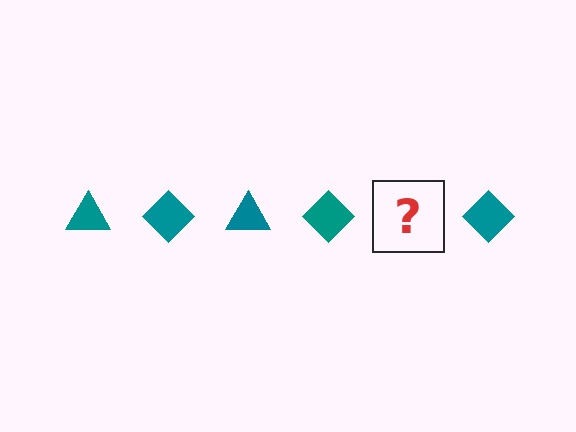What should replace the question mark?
The question mark should be replaced with a teal triangle.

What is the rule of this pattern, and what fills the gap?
The rule is that the pattern cycles through triangle, diamond shapes in teal. The gap should be filled with a teal triangle.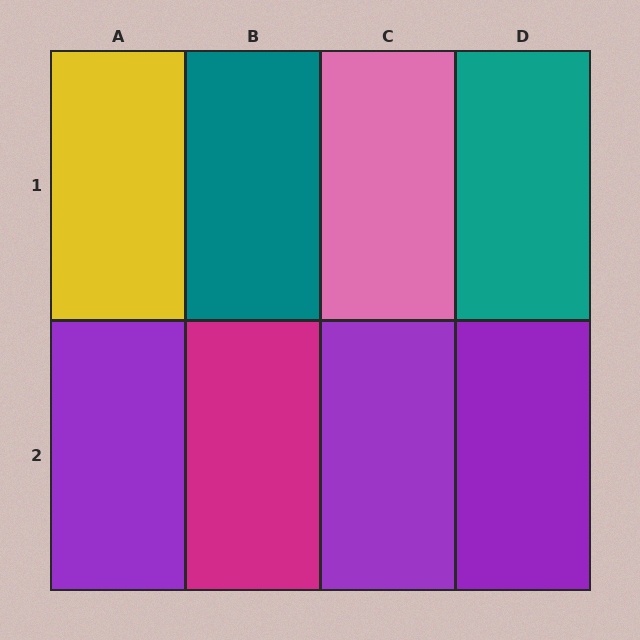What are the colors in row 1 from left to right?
Yellow, teal, pink, teal.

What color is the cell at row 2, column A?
Purple.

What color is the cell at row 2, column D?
Purple.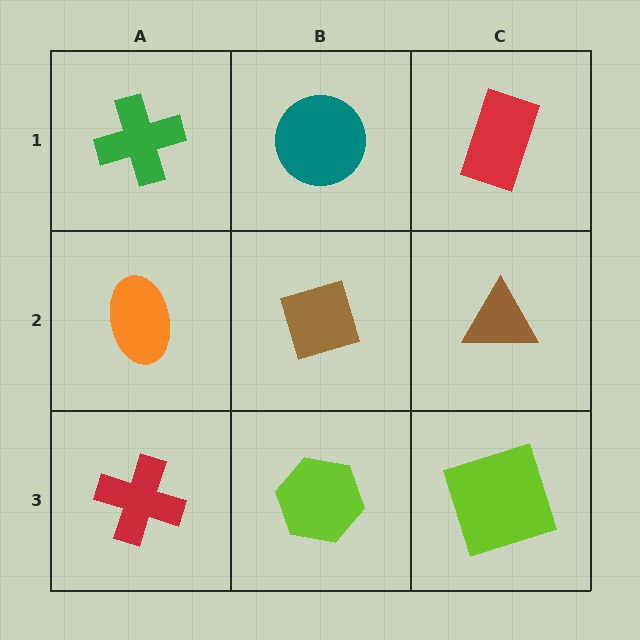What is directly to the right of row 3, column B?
A lime square.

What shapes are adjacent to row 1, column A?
An orange ellipse (row 2, column A), a teal circle (row 1, column B).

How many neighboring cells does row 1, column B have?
3.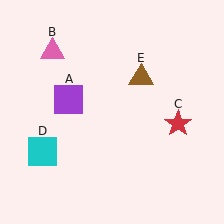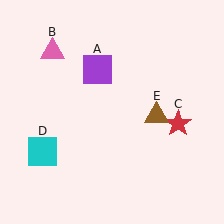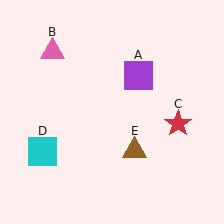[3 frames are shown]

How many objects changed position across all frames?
2 objects changed position: purple square (object A), brown triangle (object E).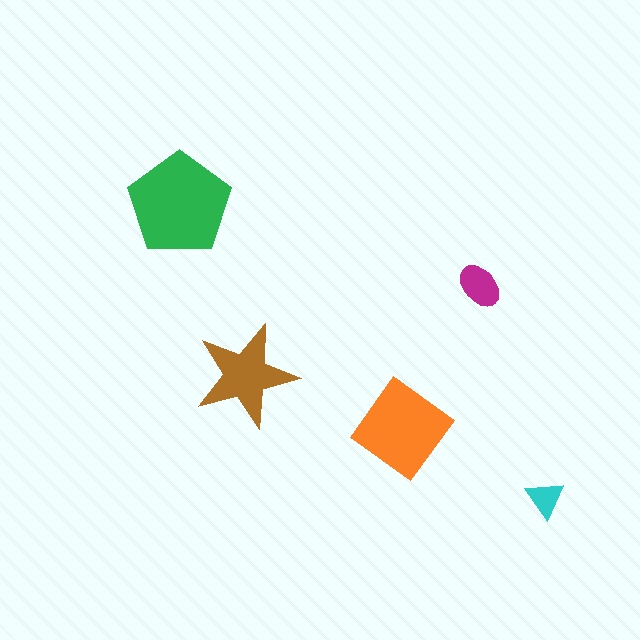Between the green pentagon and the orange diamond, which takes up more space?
The green pentagon.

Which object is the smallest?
The cyan triangle.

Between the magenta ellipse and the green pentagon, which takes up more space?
The green pentagon.